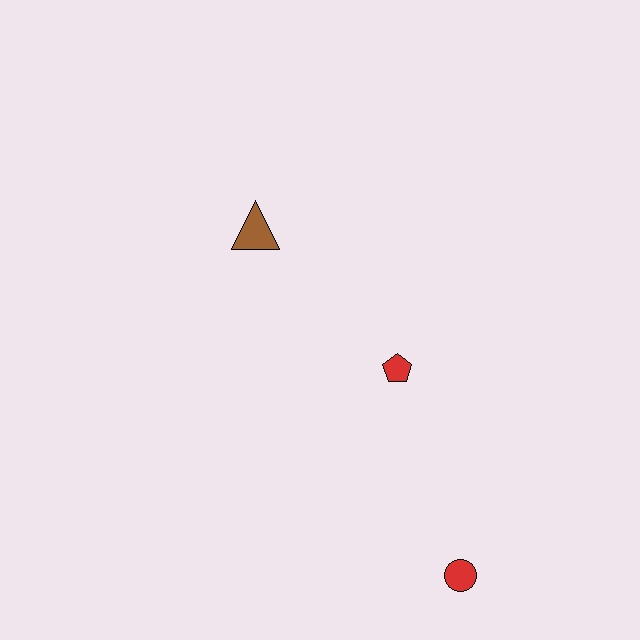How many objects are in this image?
There are 3 objects.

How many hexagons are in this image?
There are no hexagons.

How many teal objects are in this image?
There are no teal objects.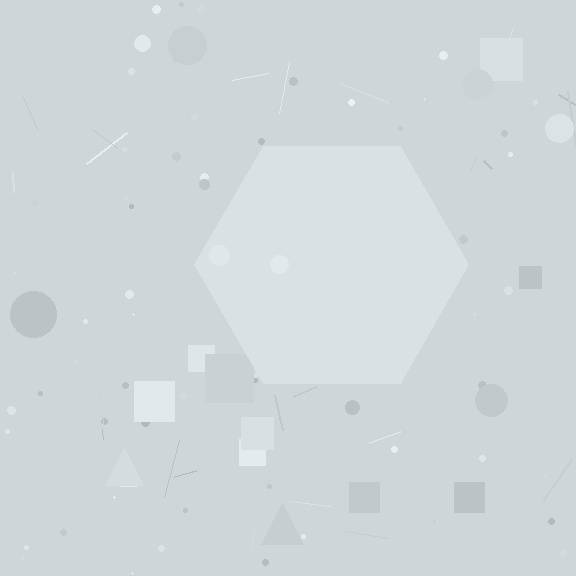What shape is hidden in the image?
A hexagon is hidden in the image.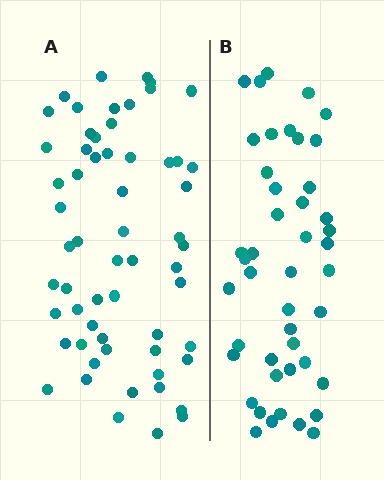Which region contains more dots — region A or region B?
Region A (the left region) has more dots.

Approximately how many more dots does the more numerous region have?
Region A has approximately 15 more dots than region B.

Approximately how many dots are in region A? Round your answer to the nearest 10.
About 60 dots.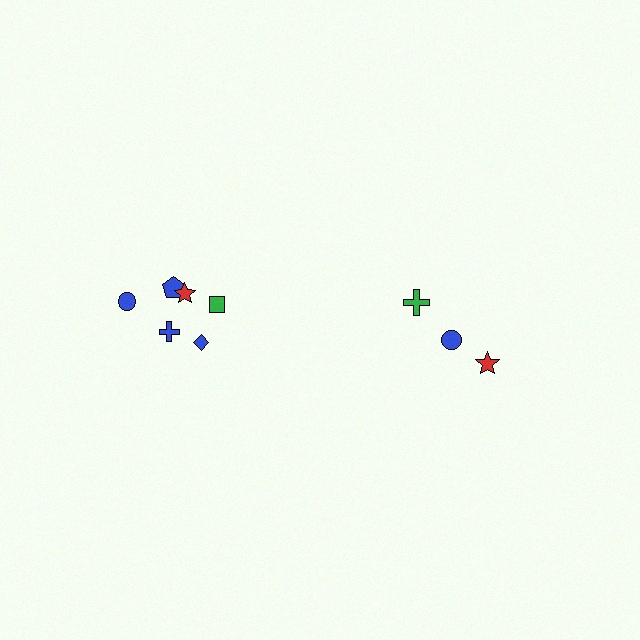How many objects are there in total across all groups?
There are 9 objects.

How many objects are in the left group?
There are 6 objects.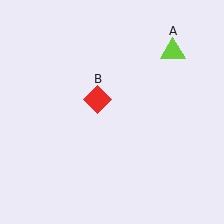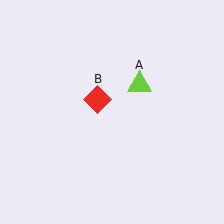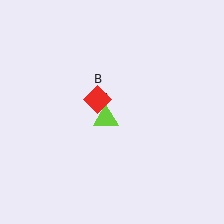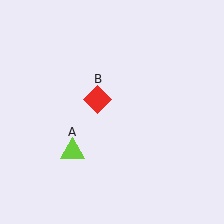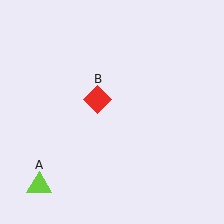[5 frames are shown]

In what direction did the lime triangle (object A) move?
The lime triangle (object A) moved down and to the left.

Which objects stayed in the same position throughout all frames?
Red diamond (object B) remained stationary.